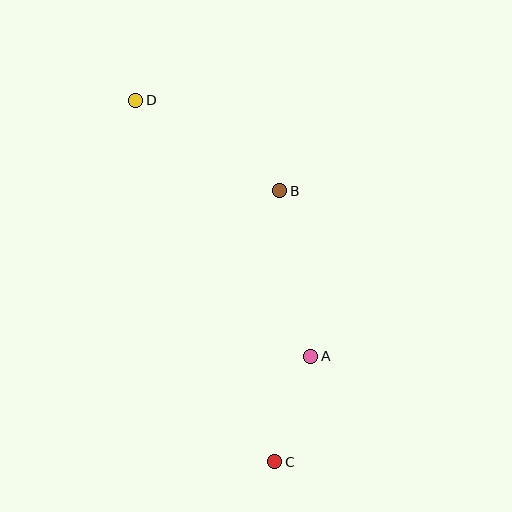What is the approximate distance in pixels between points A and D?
The distance between A and D is approximately 310 pixels.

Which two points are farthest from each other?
Points C and D are farthest from each other.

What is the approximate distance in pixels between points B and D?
The distance between B and D is approximately 170 pixels.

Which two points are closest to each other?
Points A and C are closest to each other.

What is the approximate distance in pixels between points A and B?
The distance between A and B is approximately 168 pixels.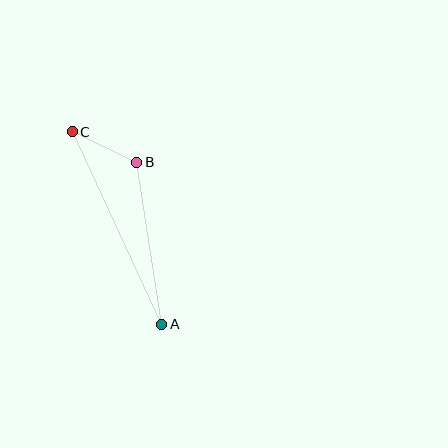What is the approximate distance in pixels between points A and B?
The distance between A and B is approximately 164 pixels.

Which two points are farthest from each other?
Points A and C are farthest from each other.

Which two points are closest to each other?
Points B and C are closest to each other.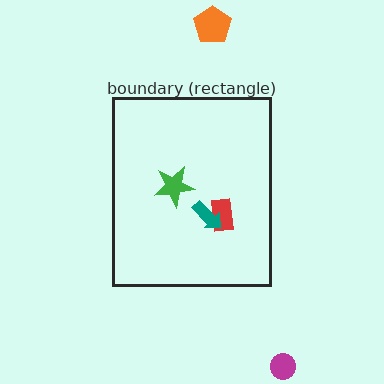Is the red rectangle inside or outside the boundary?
Inside.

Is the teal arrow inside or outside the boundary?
Inside.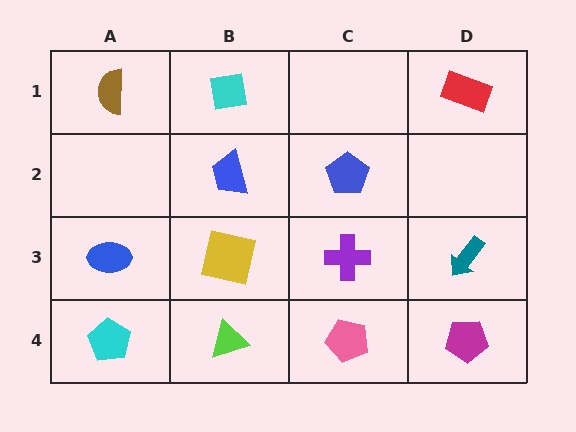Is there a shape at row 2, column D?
No, that cell is empty.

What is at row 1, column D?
A red rectangle.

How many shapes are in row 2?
2 shapes.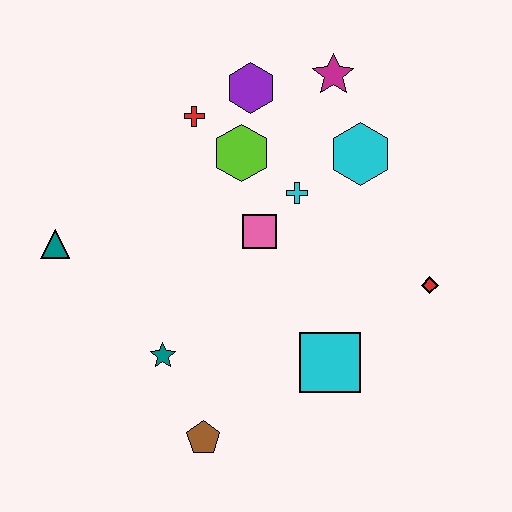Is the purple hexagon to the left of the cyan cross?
Yes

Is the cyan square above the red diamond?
No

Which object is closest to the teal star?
The brown pentagon is closest to the teal star.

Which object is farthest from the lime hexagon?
The brown pentagon is farthest from the lime hexagon.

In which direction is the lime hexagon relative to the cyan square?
The lime hexagon is above the cyan square.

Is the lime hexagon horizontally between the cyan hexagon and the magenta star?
No